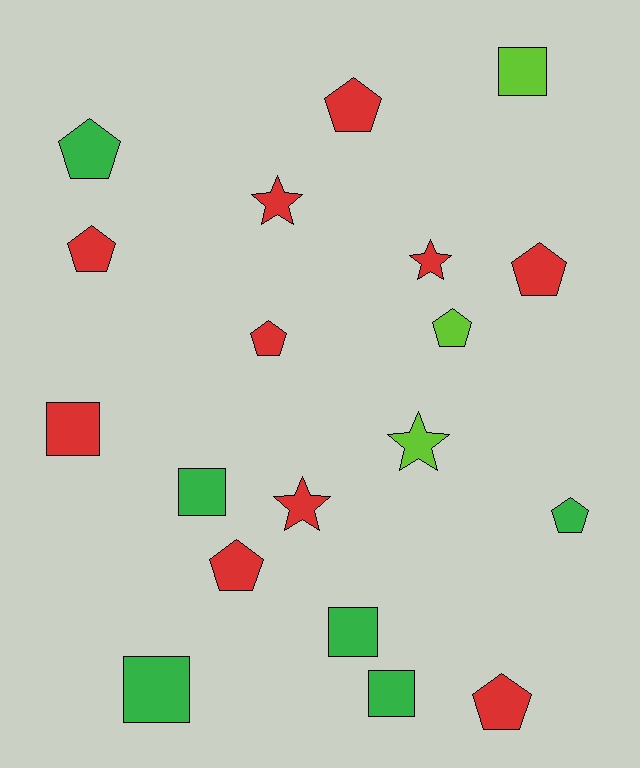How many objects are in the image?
There are 19 objects.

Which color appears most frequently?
Red, with 10 objects.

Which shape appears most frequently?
Pentagon, with 9 objects.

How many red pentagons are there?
There are 6 red pentagons.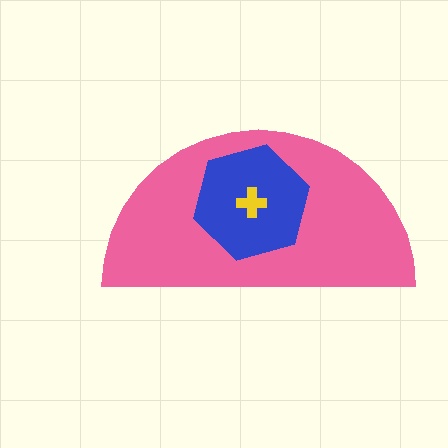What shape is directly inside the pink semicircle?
The blue hexagon.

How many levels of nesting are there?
3.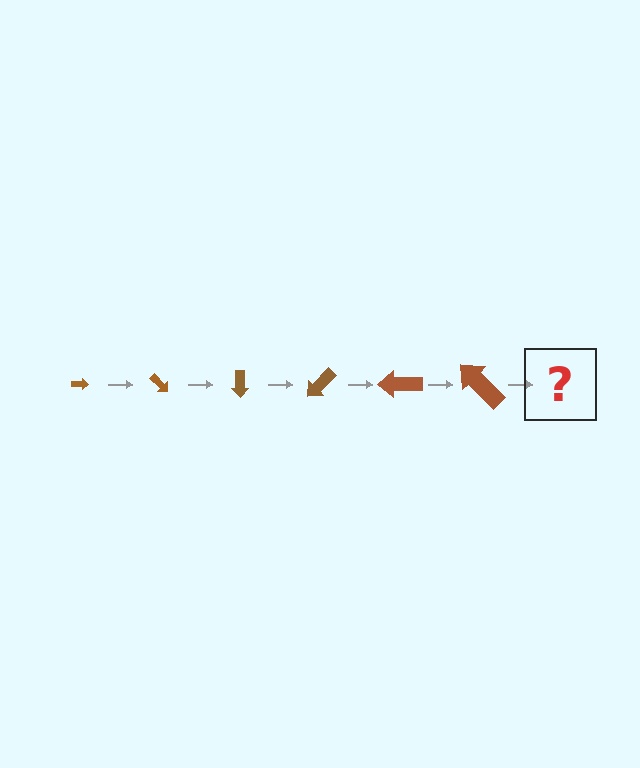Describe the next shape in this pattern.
It should be an arrow, larger than the previous one and rotated 270 degrees from the start.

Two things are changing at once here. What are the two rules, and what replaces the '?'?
The two rules are that the arrow grows larger each step and it rotates 45 degrees each step. The '?' should be an arrow, larger than the previous one and rotated 270 degrees from the start.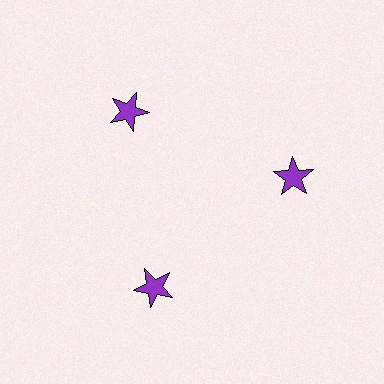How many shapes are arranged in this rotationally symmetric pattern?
There are 3 shapes, arranged in 3 groups of 1.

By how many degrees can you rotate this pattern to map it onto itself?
The pattern maps onto itself every 120 degrees of rotation.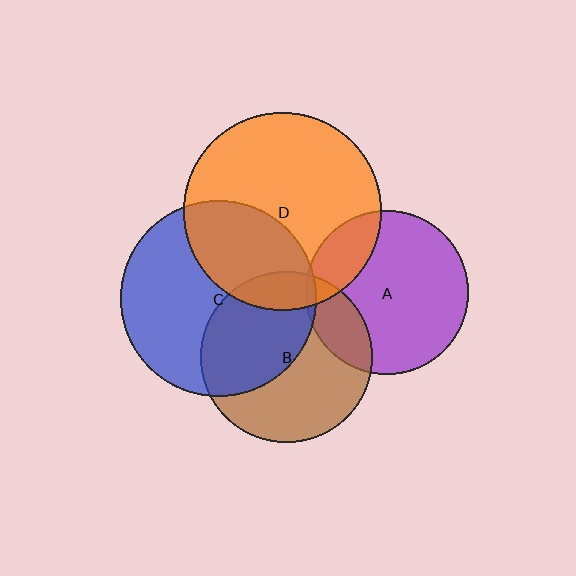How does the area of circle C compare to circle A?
Approximately 1.4 times.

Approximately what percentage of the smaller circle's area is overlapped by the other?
Approximately 35%.